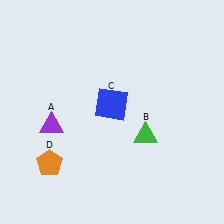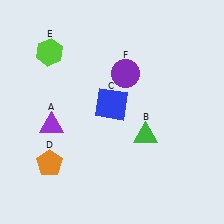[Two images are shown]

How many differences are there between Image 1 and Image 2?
There are 2 differences between the two images.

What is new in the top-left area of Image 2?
A lime hexagon (E) was added in the top-left area of Image 2.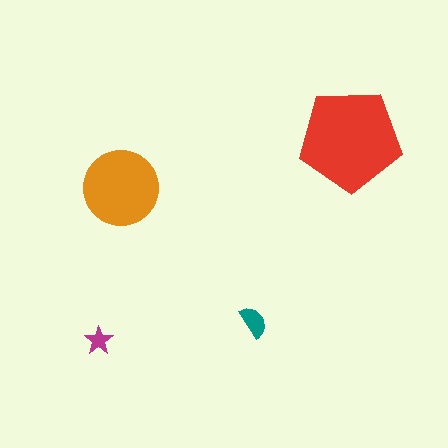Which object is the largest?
The red pentagon.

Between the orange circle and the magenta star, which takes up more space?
The orange circle.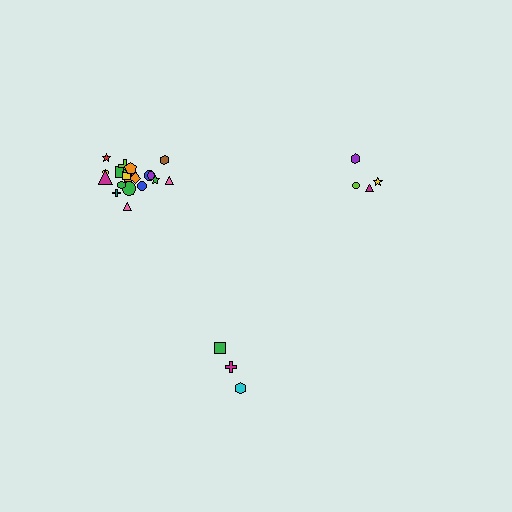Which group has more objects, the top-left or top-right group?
The top-left group.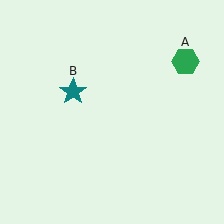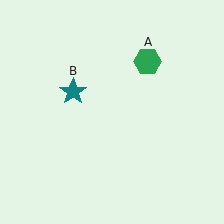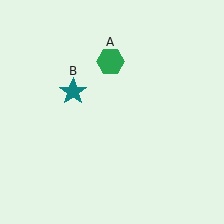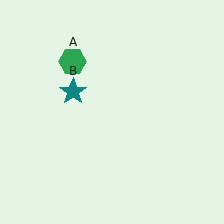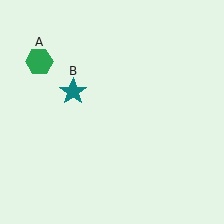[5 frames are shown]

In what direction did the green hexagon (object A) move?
The green hexagon (object A) moved left.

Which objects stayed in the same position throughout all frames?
Teal star (object B) remained stationary.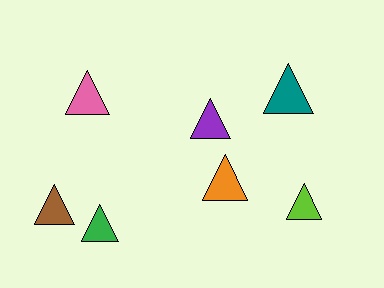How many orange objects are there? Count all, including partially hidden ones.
There is 1 orange object.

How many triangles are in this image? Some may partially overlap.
There are 7 triangles.